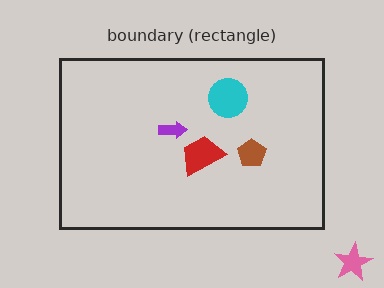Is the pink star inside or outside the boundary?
Outside.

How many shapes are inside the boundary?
4 inside, 1 outside.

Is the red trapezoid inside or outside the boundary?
Inside.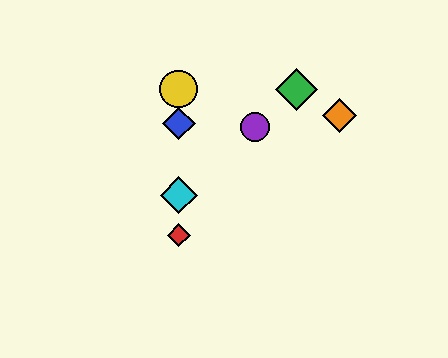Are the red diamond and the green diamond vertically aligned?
No, the red diamond is at x≈179 and the green diamond is at x≈296.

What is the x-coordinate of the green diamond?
The green diamond is at x≈296.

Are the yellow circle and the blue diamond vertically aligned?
Yes, both are at x≈179.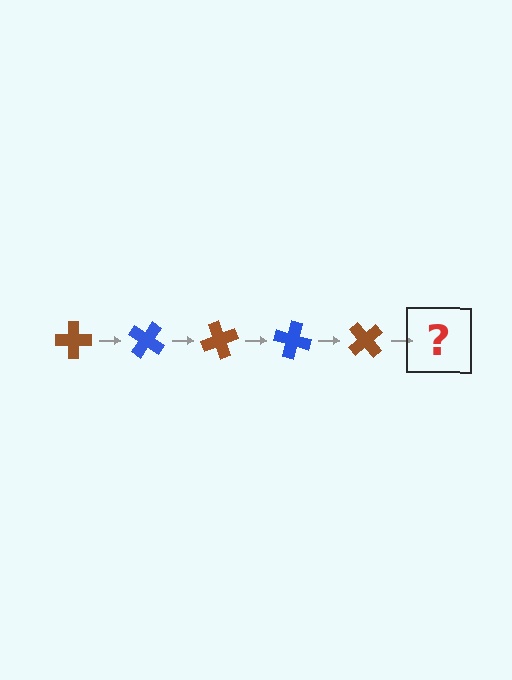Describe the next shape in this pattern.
It should be a blue cross, rotated 175 degrees from the start.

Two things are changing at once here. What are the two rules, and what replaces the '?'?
The two rules are that it rotates 35 degrees each step and the color cycles through brown and blue. The '?' should be a blue cross, rotated 175 degrees from the start.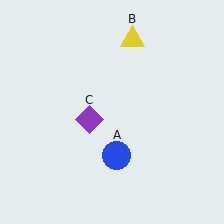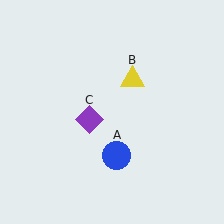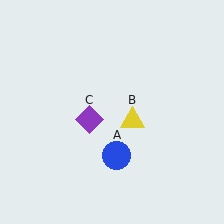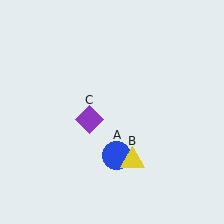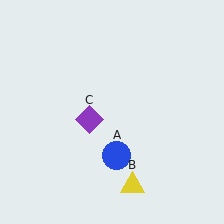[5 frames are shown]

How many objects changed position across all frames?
1 object changed position: yellow triangle (object B).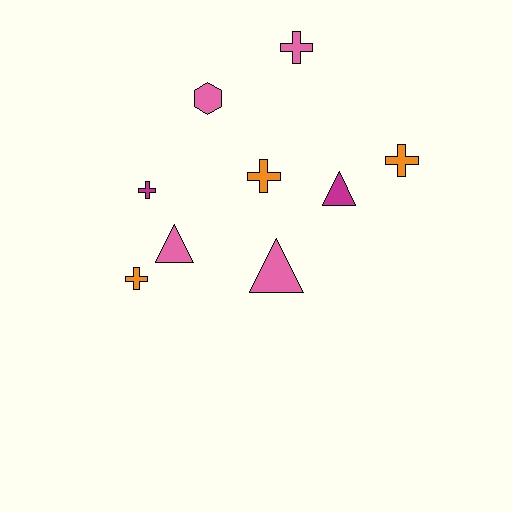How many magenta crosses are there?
There is 1 magenta cross.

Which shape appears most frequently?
Cross, with 5 objects.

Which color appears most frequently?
Pink, with 4 objects.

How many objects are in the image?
There are 9 objects.